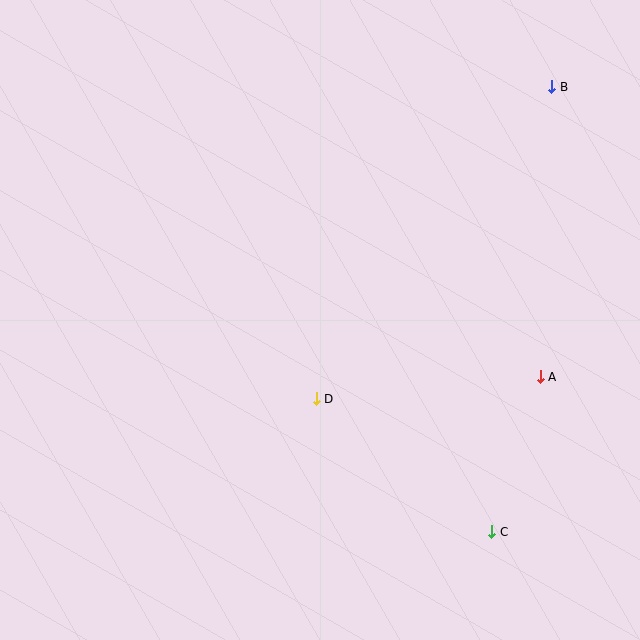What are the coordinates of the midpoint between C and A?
The midpoint between C and A is at (516, 454).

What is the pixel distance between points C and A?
The distance between C and A is 163 pixels.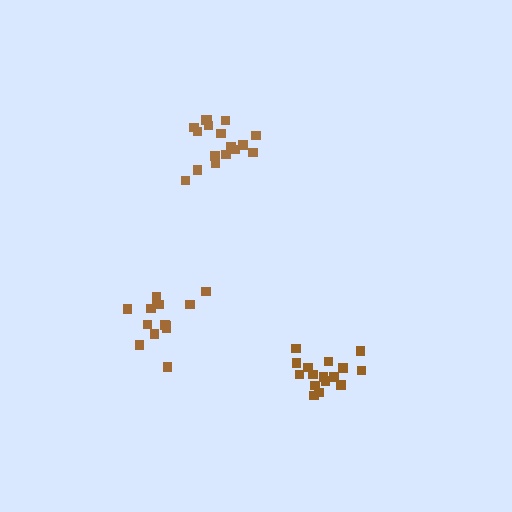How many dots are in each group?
Group 1: 14 dots, Group 2: 17 dots, Group 3: 16 dots (47 total).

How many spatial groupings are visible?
There are 3 spatial groupings.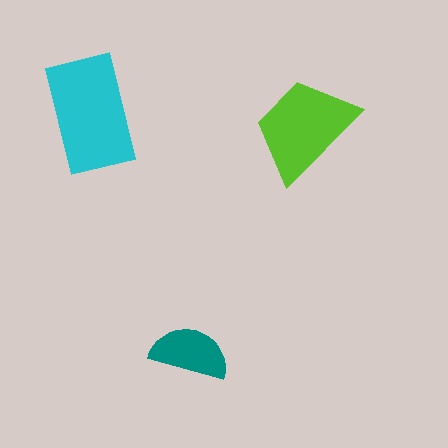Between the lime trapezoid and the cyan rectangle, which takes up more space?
The cyan rectangle.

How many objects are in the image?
There are 3 objects in the image.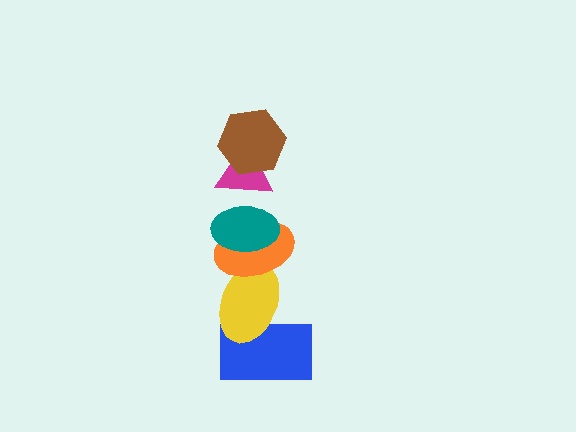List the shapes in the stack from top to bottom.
From top to bottom: the brown hexagon, the magenta triangle, the teal ellipse, the orange ellipse, the yellow ellipse, the blue rectangle.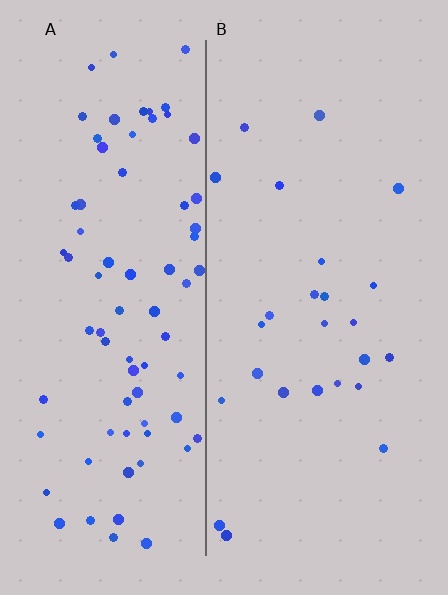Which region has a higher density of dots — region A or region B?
A (the left).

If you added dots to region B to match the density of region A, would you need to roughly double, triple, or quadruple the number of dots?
Approximately triple.